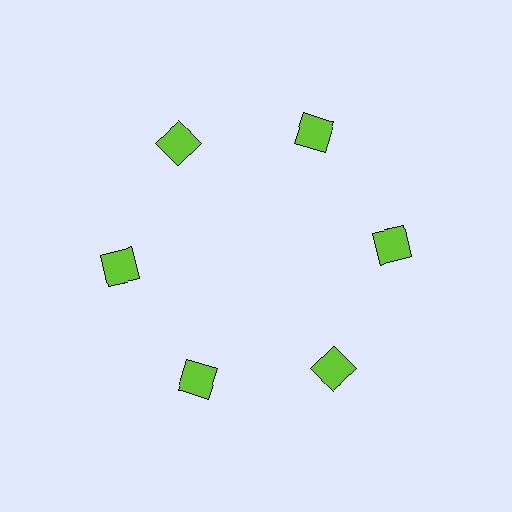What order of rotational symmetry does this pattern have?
This pattern has 6-fold rotational symmetry.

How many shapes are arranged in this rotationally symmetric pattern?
There are 6 shapes, arranged in 6 groups of 1.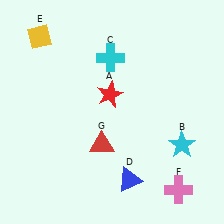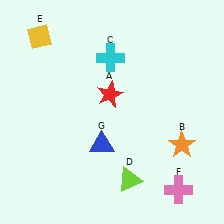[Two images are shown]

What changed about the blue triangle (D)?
In Image 1, D is blue. In Image 2, it changed to lime.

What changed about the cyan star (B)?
In Image 1, B is cyan. In Image 2, it changed to orange.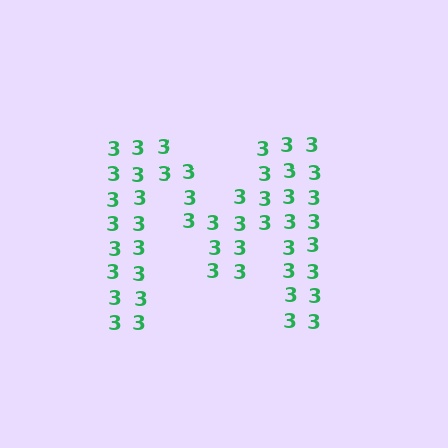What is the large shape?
The large shape is the letter M.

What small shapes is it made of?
It is made of small digit 3's.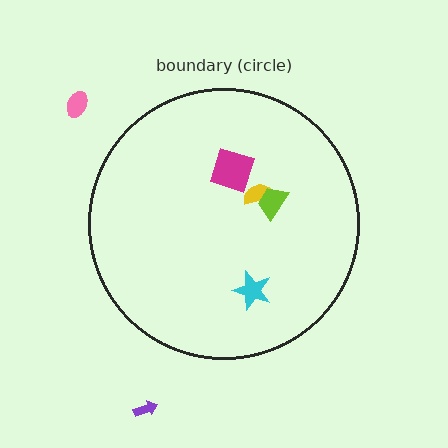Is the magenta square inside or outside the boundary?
Inside.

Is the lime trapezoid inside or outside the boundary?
Inside.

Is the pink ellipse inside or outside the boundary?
Outside.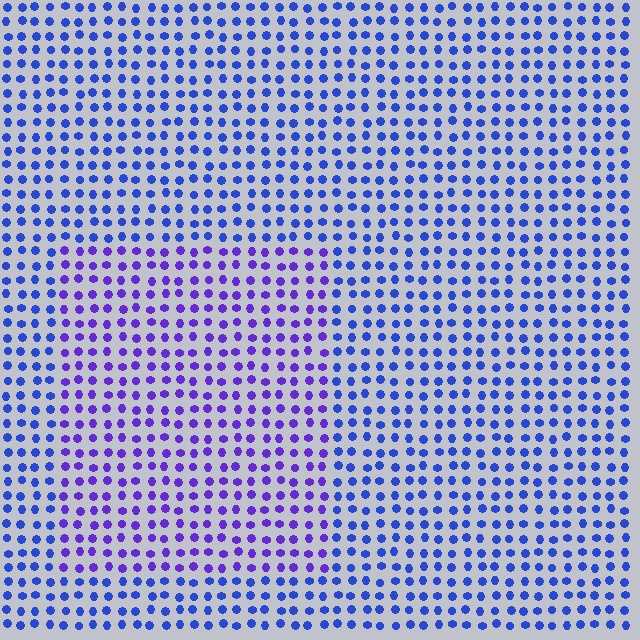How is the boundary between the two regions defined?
The boundary is defined purely by a slight shift in hue (about 32 degrees). Spacing, size, and orientation are identical on both sides.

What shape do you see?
I see a rectangle.